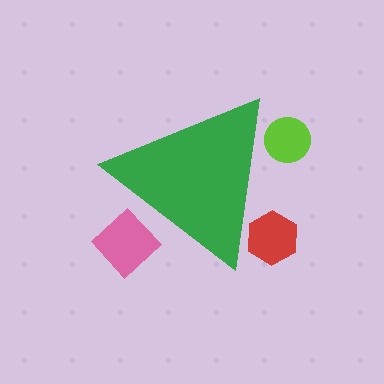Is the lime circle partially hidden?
Yes, the lime circle is partially hidden behind the green triangle.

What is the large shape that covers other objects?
A green triangle.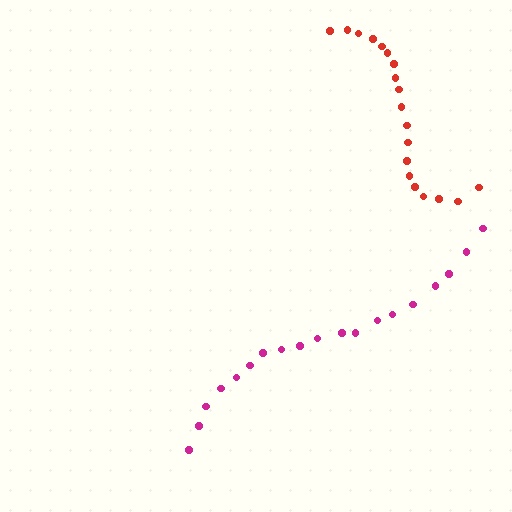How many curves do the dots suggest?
There are 2 distinct paths.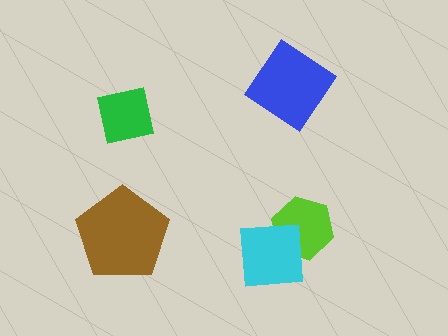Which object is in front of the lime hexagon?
The cyan square is in front of the lime hexagon.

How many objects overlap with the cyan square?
1 object overlaps with the cyan square.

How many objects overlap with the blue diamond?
0 objects overlap with the blue diamond.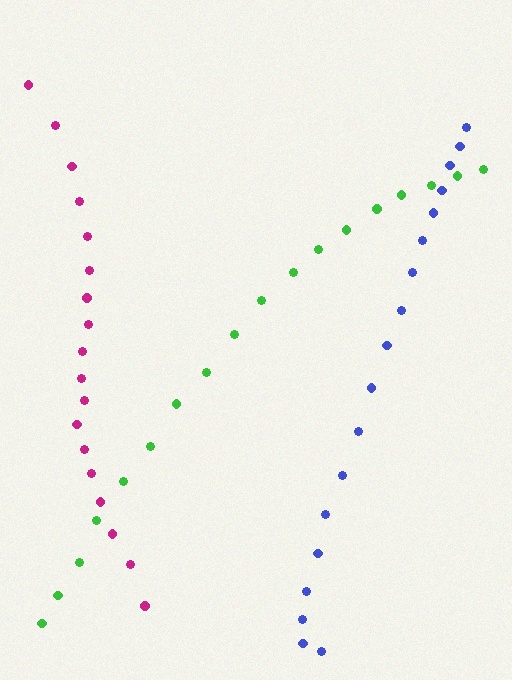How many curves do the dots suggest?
There are 3 distinct paths.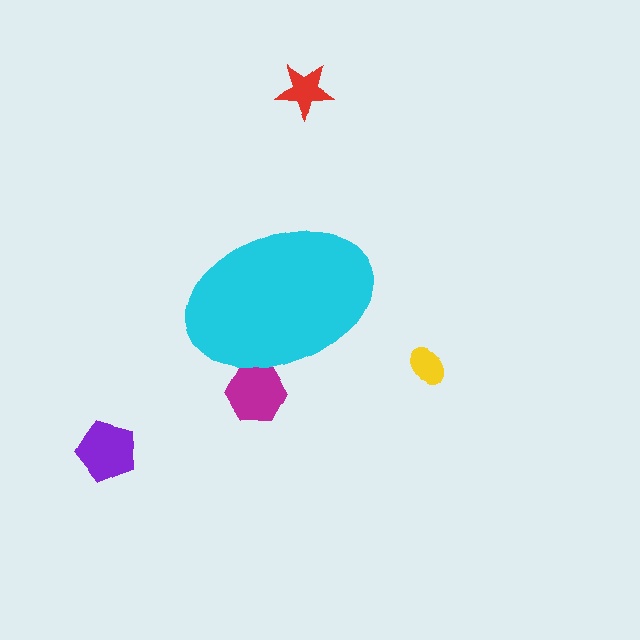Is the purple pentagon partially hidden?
No, the purple pentagon is fully visible.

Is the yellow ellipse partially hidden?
No, the yellow ellipse is fully visible.